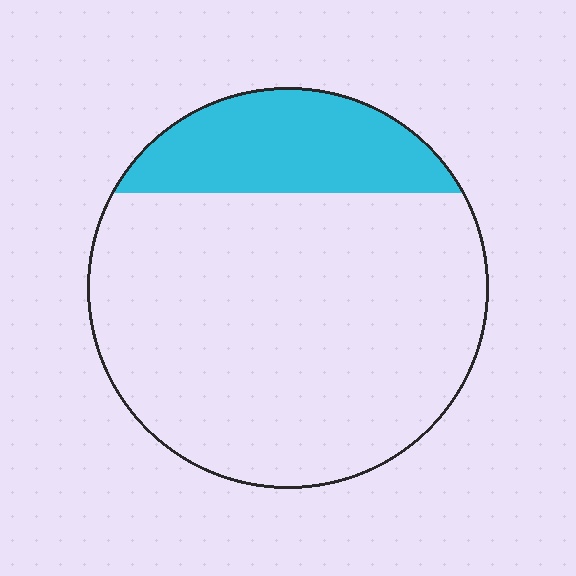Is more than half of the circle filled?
No.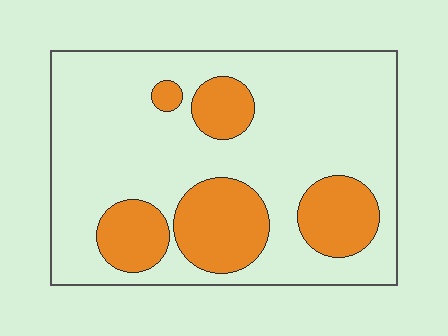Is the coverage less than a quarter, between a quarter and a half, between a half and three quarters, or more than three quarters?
Between a quarter and a half.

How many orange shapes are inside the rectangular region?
5.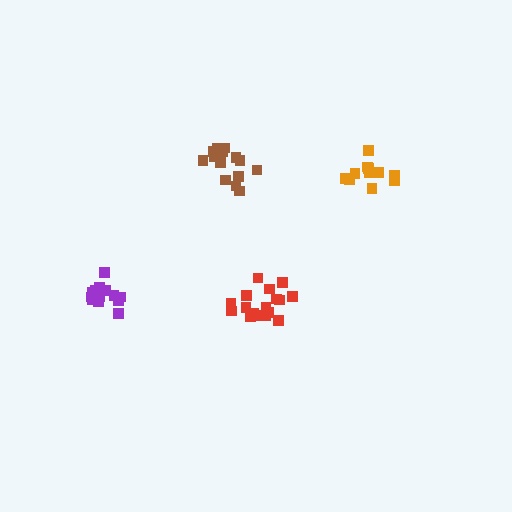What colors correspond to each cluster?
The clusters are colored: orange, red, purple, brown.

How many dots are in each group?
Group 1: 12 dots, Group 2: 17 dots, Group 3: 14 dots, Group 4: 15 dots (58 total).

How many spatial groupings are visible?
There are 4 spatial groupings.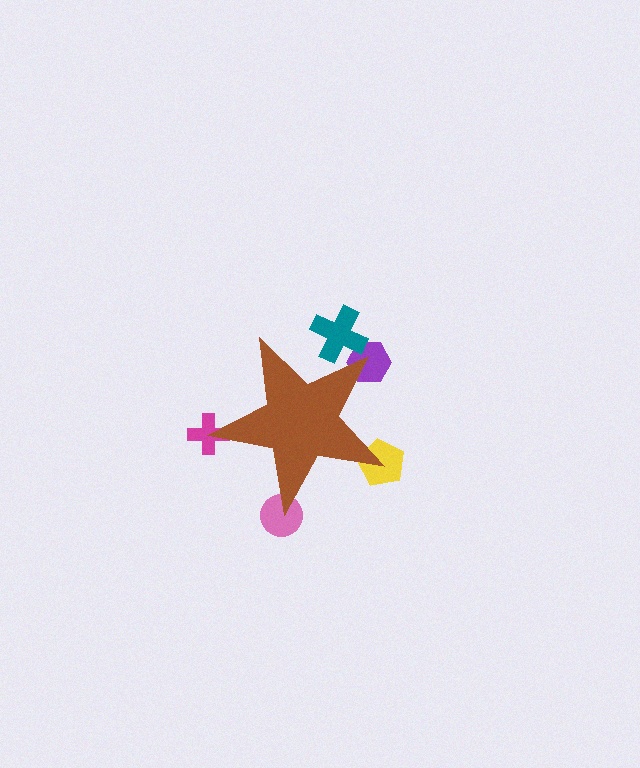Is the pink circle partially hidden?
Yes, the pink circle is partially hidden behind the brown star.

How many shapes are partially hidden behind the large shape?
5 shapes are partially hidden.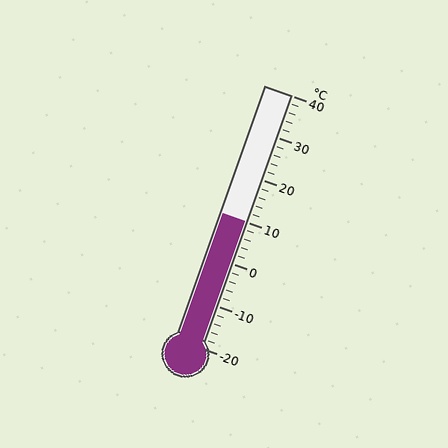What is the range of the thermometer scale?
The thermometer scale ranges from -20°C to 40°C.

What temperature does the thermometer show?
The thermometer shows approximately 10°C.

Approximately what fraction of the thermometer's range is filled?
The thermometer is filled to approximately 50% of its range.